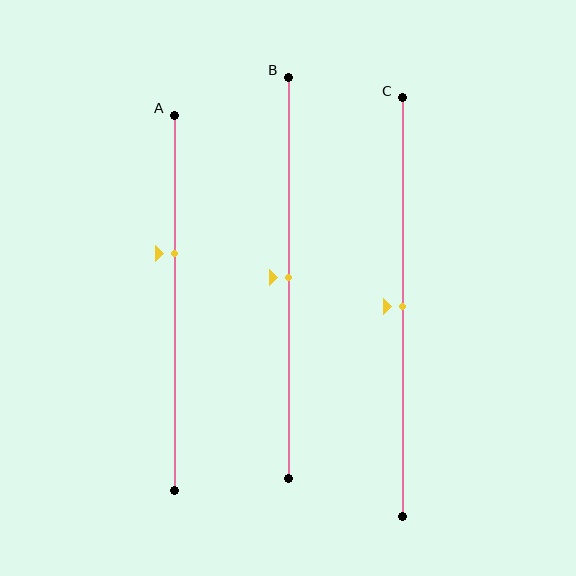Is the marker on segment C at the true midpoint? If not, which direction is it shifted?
Yes, the marker on segment C is at the true midpoint.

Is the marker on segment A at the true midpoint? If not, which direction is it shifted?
No, the marker on segment A is shifted upward by about 13% of the segment length.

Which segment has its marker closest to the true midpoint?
Segment B has its marker closest to the true midpoint.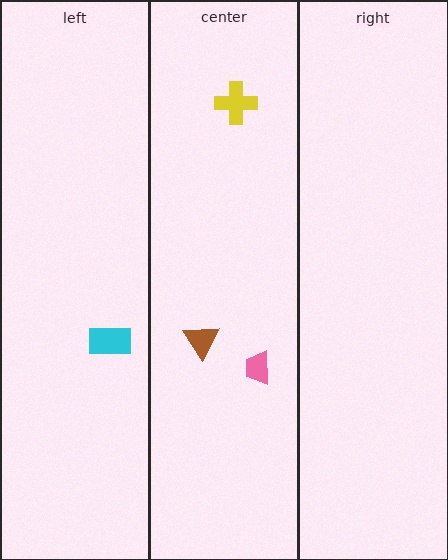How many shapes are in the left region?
1.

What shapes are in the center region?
The yellow cross, the pink trapezoid, the brown triangle.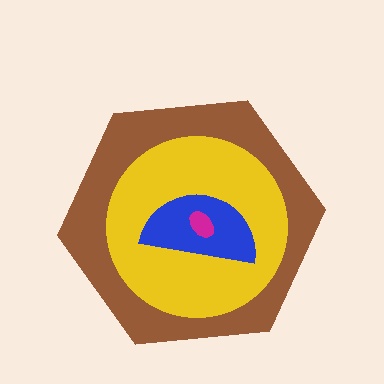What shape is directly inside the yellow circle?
The blue semicircle.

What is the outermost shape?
The brown hexagon.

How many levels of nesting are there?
4.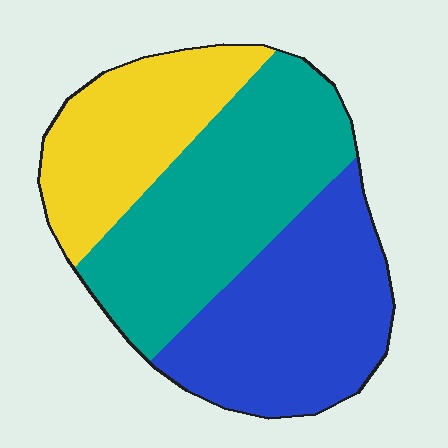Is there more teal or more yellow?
Teal.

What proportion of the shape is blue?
Blue takes up about one third (1/3) of the shape.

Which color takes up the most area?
Teal, at roughly 40%.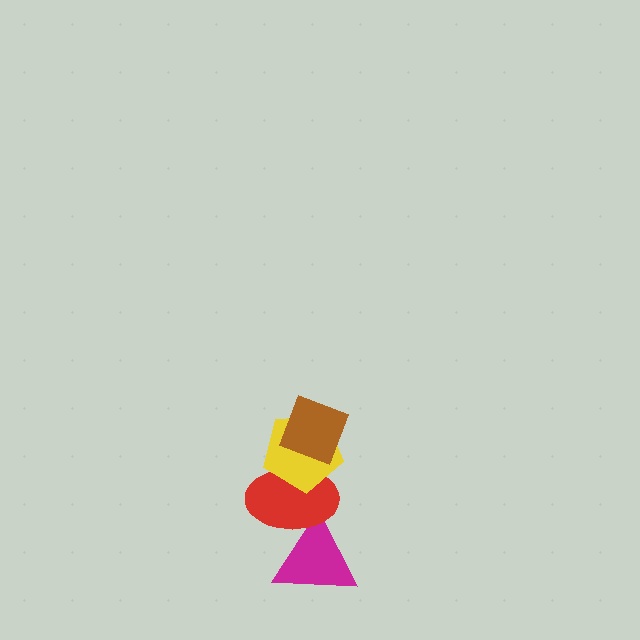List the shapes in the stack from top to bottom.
From top to bottom: the brown diamond, the yellow pentagon, the red ellipse, the magenta triangle.